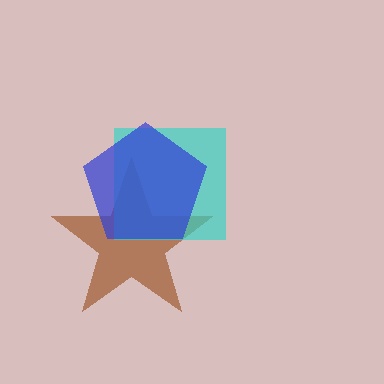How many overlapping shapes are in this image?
There are 3 overlapping shapes in the image.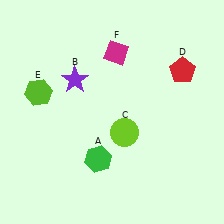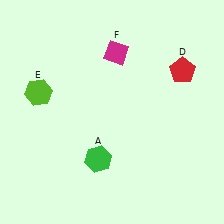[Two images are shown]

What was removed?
The purple star (B), the lime circle (C) were removed in Image 2.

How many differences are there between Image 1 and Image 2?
There are 2 differences between the two images.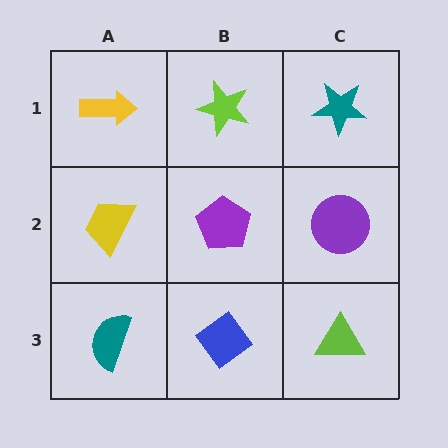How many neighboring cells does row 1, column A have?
2.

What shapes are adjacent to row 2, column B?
A lime star (row 1, column B), a blue diamond (row 3, column B), a yellow trapezoid (row 2, column A), a purple circle (row 2, column C).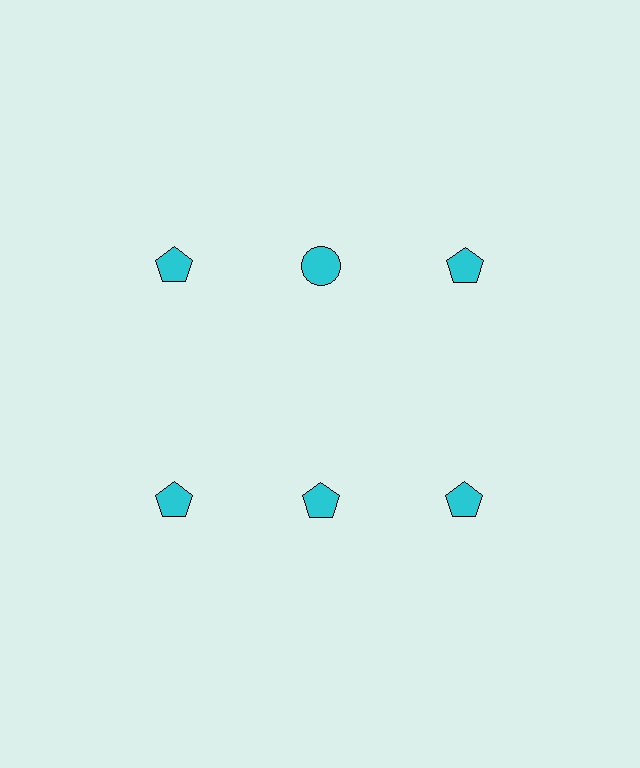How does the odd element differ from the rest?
It has a different shape: circle instead of pentagon.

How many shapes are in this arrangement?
There are 6 shapes arranged in a grid pattern.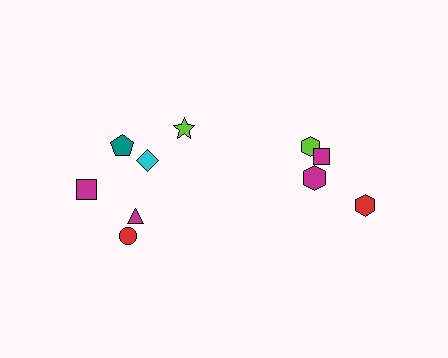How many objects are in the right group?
There are 4 objects.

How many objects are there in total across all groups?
There are 10 objects.